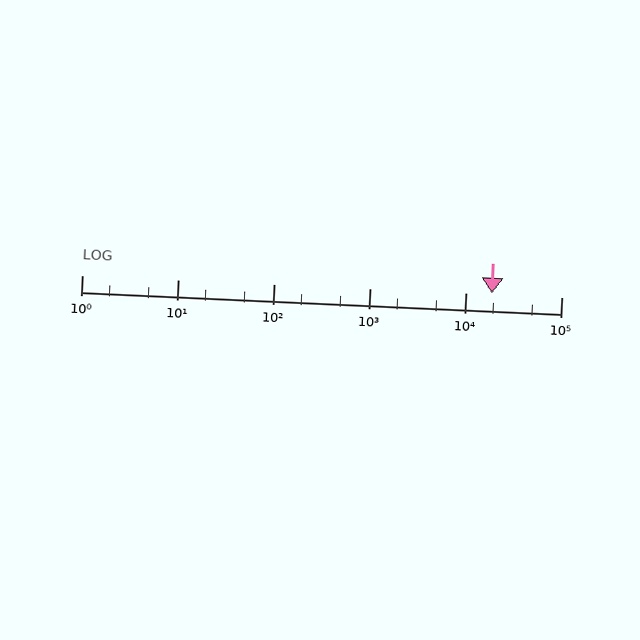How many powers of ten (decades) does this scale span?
The scale spans 5 decades, from 1 to 100000.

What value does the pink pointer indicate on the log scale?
The pointer indicates approximately 19000.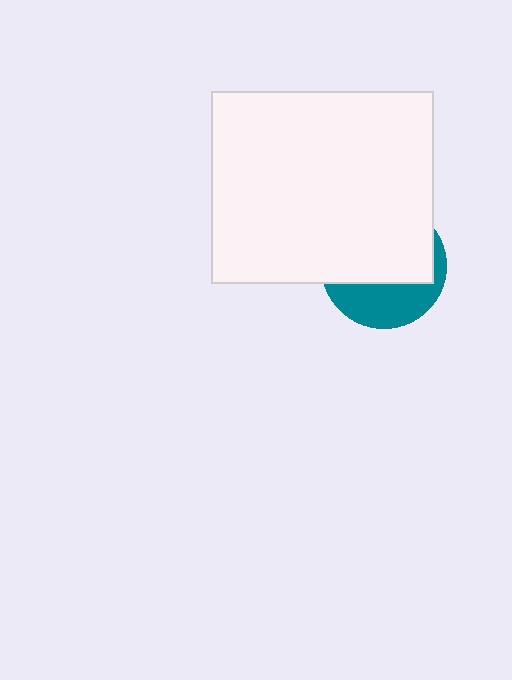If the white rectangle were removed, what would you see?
You would see the complete teal circle.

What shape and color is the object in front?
The object in front is a white rectangle.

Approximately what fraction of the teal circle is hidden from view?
Roughly 63% of the teal circle is hidden behind the white rectangle.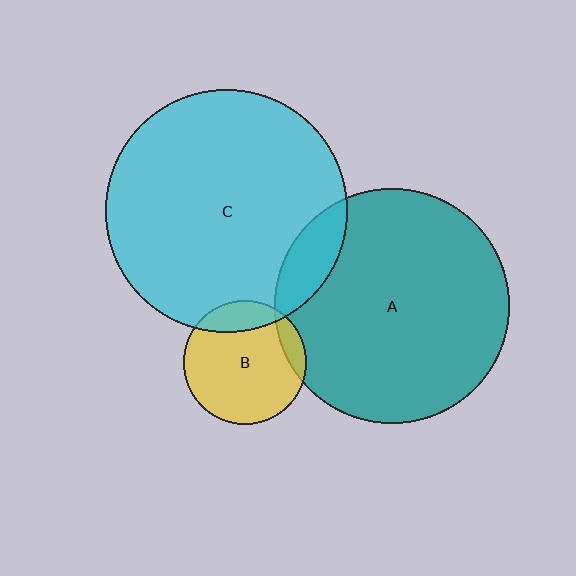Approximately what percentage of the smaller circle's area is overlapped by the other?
Approximately 10%.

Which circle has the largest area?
Circle C (cyan).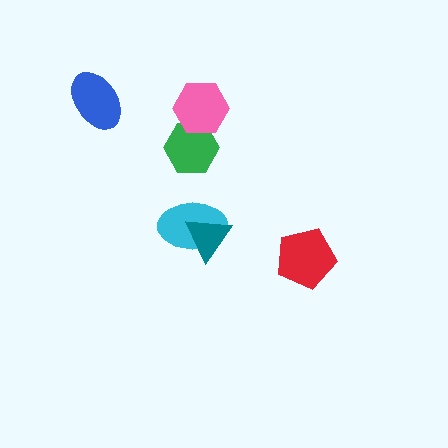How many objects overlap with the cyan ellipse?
1 object overlaps with the cyan ellipse.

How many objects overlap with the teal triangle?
1 object overlaps with the teal triangle.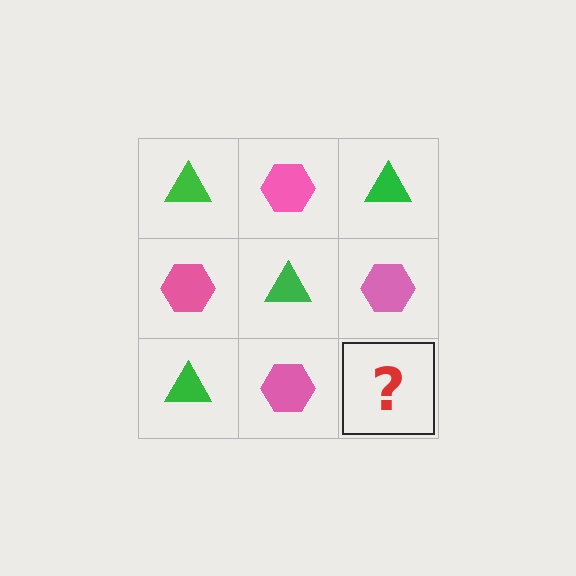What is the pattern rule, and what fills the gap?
The rule is that it alternates green triangle and pink hexagon in a checkerboard pattern. The gap should be filled with a green triangle.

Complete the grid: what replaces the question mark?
The question mark should be replaced with a green triangle.